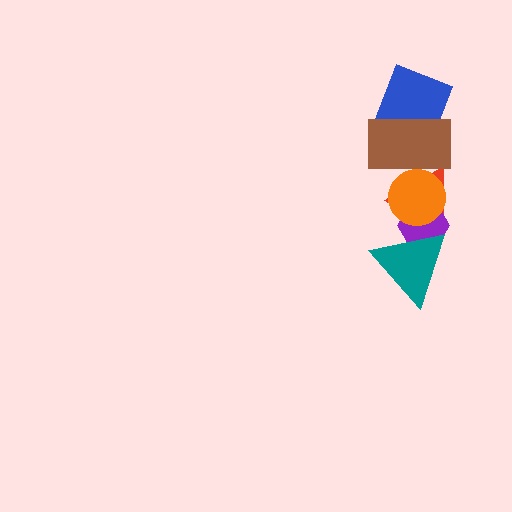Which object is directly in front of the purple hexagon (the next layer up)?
The teal triangle is directly in front of the purple hexagon.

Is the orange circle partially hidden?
Yes, it is partially covered by another shape.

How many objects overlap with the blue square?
1 object overlaps with the blue square.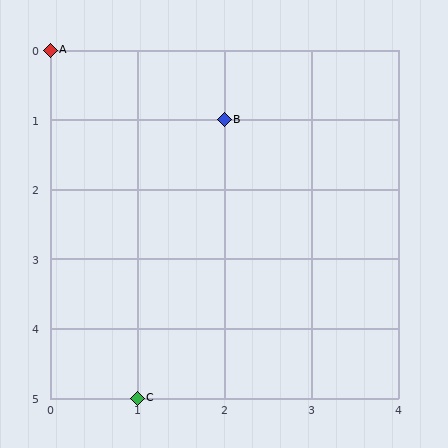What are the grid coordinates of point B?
Point B is at grid coordinates (2, 1).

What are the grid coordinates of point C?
Point C is at grid coordinates (1, 5).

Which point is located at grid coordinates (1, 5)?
Point C is at (1, 5).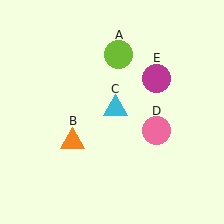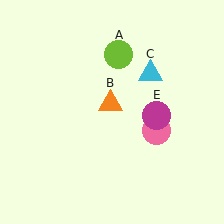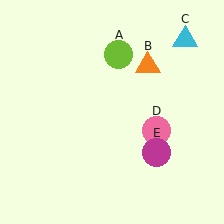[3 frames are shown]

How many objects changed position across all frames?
3 objects changed position: orange triangle (object B), cyan triangle (object C), magenta circle (object E).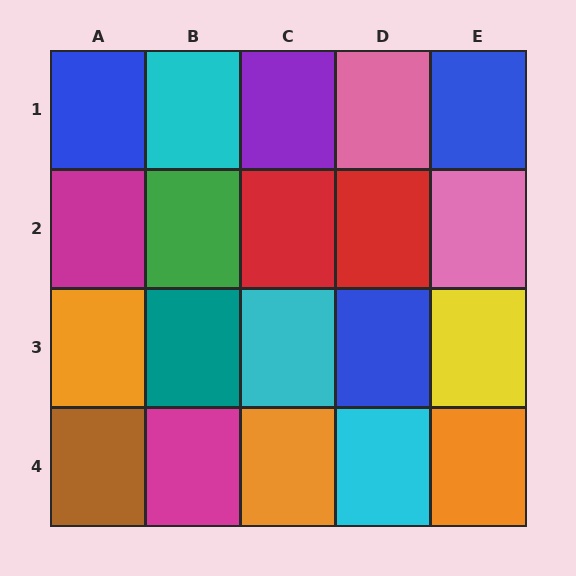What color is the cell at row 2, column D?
Red.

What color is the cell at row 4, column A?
Brown.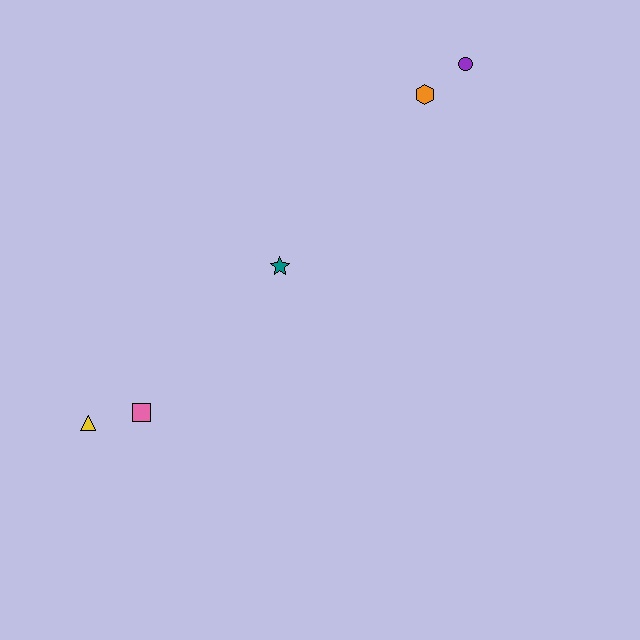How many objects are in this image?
There are 5 objects.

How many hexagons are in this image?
There is 1 hexagon.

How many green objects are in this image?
There are no green objects.